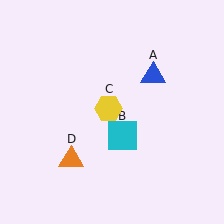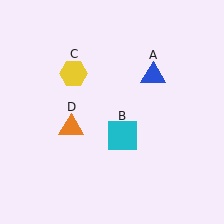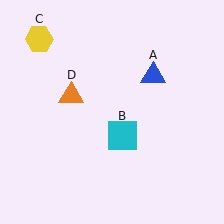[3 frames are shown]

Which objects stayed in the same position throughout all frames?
Blue triangle (object A) and cyan square (object B) remained stationary.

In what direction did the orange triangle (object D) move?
The orange triangle (object D) moved up.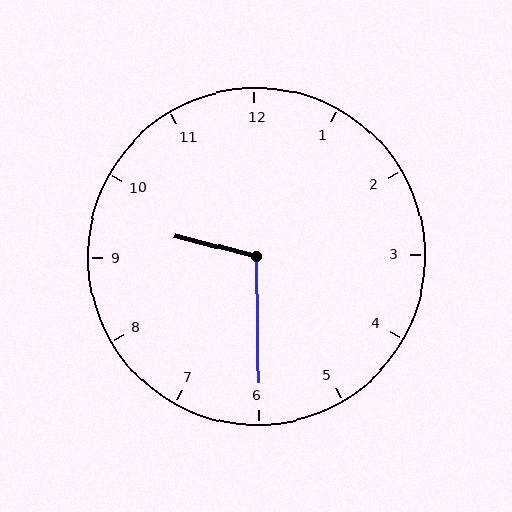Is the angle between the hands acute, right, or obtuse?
It is obtuse.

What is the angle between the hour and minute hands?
Approximately 105 degrees.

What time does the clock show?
9:30.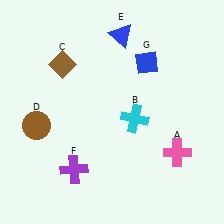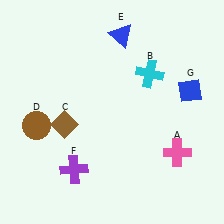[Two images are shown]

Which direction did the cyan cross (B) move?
The cyan cross (B) moved up.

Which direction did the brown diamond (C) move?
The brown diamond (C) moved down.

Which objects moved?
The objects that moved are: the cyan cross (B), the brown diamond (C), the blue diamond (G).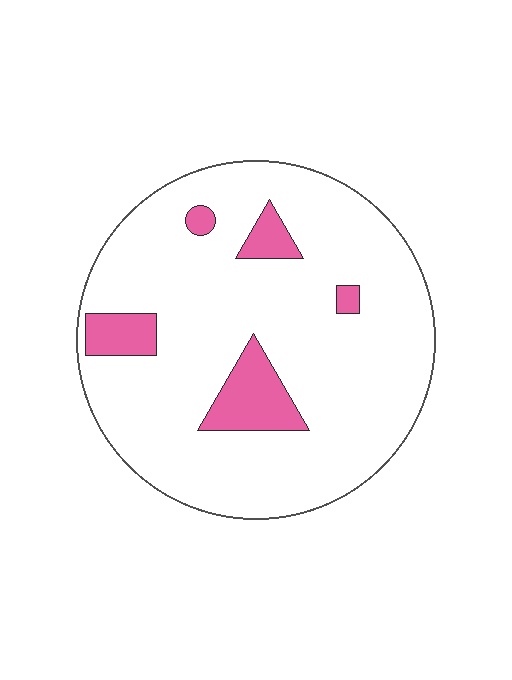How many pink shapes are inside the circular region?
5.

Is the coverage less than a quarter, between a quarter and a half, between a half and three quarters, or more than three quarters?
Less than a quarter.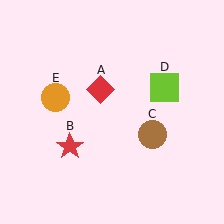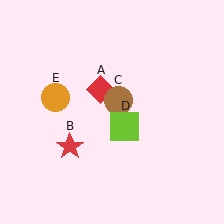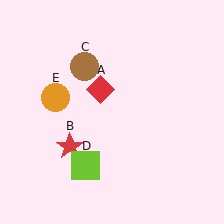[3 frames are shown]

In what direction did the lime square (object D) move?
The lime square (object D) moved down and to the left.